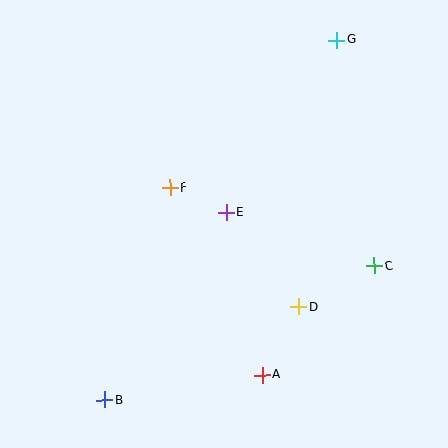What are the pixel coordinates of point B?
Point B is at (105, 400).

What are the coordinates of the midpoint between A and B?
The midpoint between A and B is at (183, 388).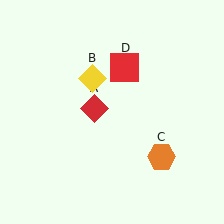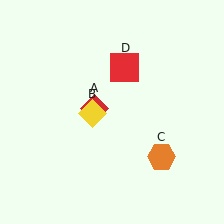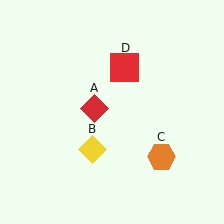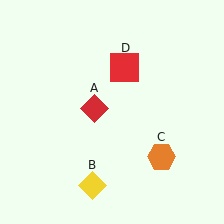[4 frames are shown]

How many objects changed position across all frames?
1 object changed position: yellow diamond (object B).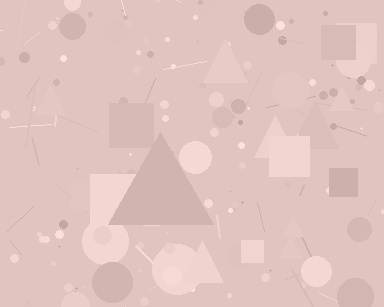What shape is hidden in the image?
A triangle is hidden in the image.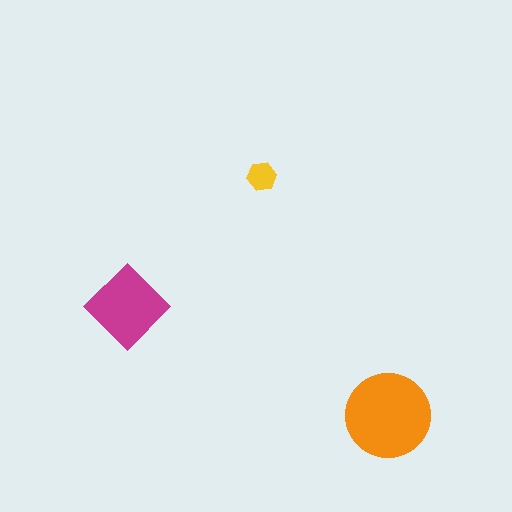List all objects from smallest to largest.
The yellow hexagon, the magenta diamond, the orange circle.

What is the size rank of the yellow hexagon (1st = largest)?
3rd.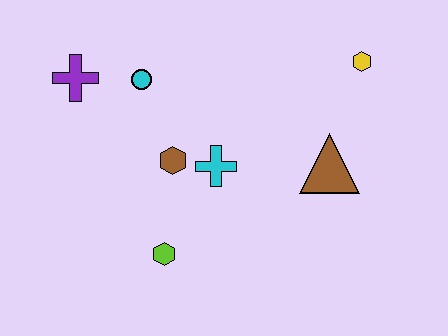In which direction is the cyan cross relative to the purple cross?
The cyan cross is to the right of the purple cross.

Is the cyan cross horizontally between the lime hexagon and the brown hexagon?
No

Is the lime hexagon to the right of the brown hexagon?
No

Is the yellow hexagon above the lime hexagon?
Yes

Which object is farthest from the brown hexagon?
The yellow hexagon is farthest from the brown hexagon.